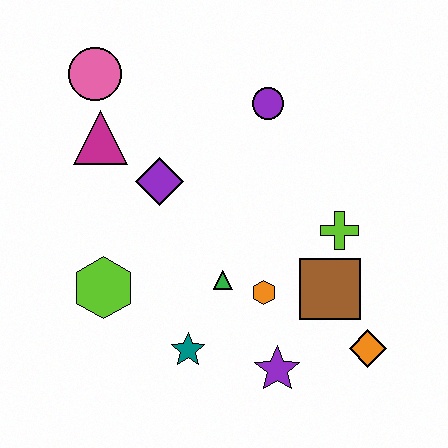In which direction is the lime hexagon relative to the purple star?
The lime hexagon is to the left of the purple star.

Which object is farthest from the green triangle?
The pink circle is farthest from the green triangle.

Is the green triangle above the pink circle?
No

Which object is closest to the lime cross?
The brown square is closest to the lime cross.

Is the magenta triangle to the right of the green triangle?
No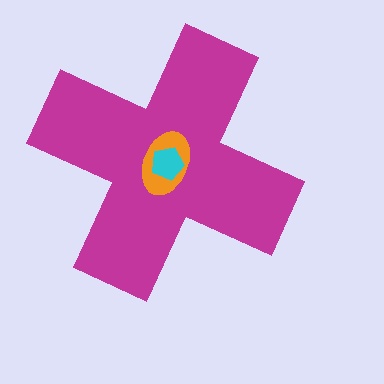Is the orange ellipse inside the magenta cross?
Yes.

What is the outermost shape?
The magenta cross.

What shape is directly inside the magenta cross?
The orange ellipse.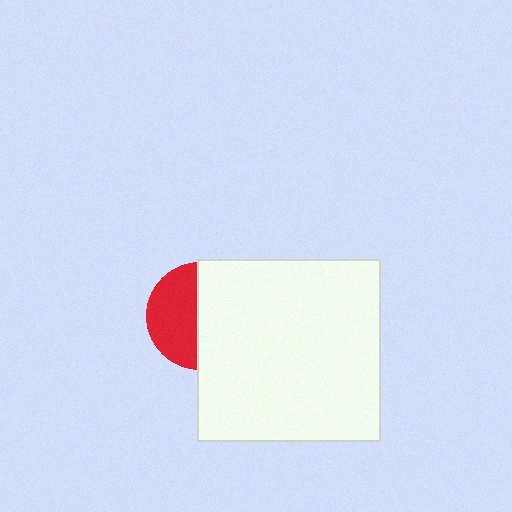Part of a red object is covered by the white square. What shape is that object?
It is a circle.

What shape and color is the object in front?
The object in front is a white square.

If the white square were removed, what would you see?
You would see the complete red circle.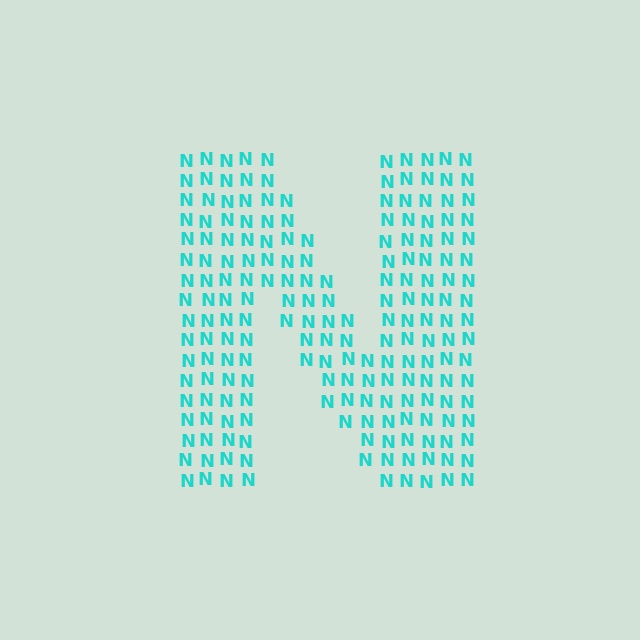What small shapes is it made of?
It is made of small letter N's.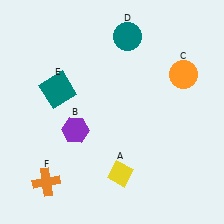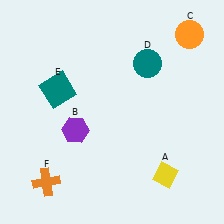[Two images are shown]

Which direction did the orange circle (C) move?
The orange circle (C) moved up.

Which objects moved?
The objects that moved are: the yellow diamond (A), the orange circle (C), the teal circle (D).